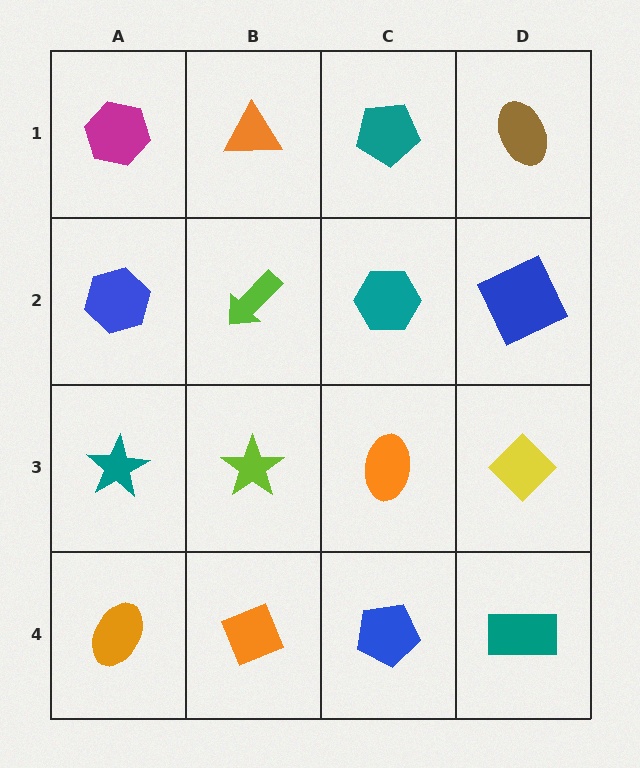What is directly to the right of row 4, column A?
An orange diamond.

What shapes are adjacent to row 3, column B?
A lime arrow (row 2, column B), an orange diamond (row 4, column B), a teal star (row 3, column A), an orange ellipse (row 3, column C).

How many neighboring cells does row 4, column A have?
2.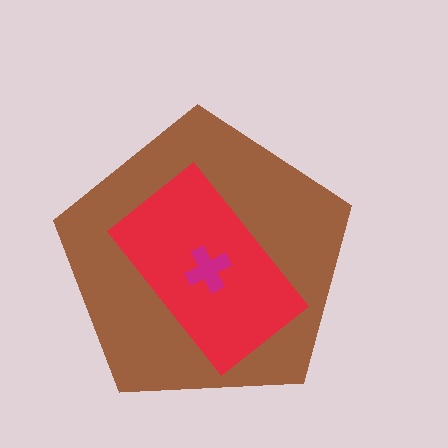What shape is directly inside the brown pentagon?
The red rectangle.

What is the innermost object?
The magenta cross.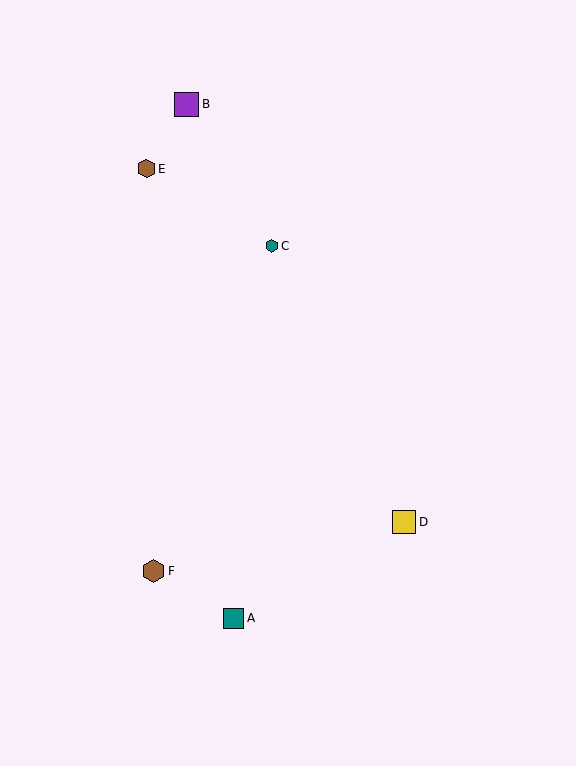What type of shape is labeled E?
Shape E is a brown hexagon.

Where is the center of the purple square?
The center of the purple square is at (187, 104).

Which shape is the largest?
The purple square (labeled B) is the largest.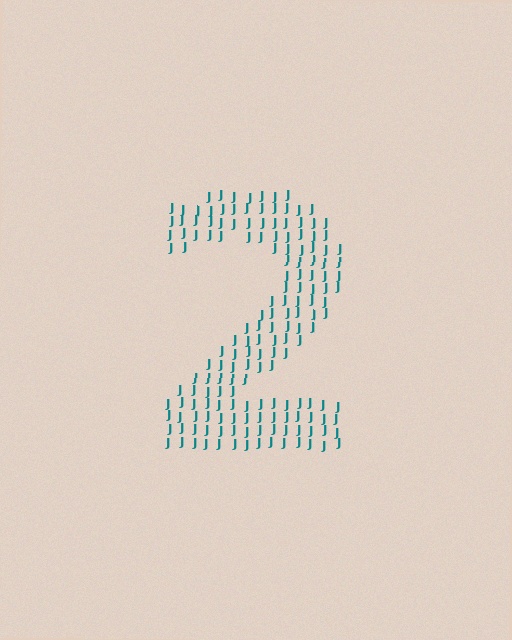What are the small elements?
The small elements are letter J's.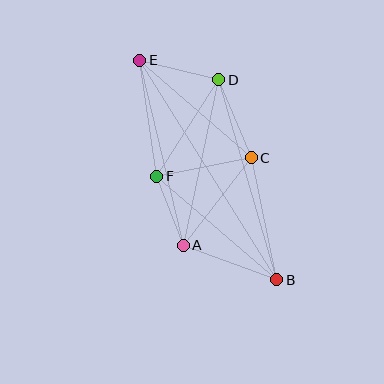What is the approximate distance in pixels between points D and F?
The distance between D and F is approximately 115 pixels.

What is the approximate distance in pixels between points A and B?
The distance between A and B is approximately 100 pixels.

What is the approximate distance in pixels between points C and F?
The distance between C and F is approximately 96 pixels.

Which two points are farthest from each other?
Points B and E are farthest from each other.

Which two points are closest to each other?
Points A and F are closest to each other.